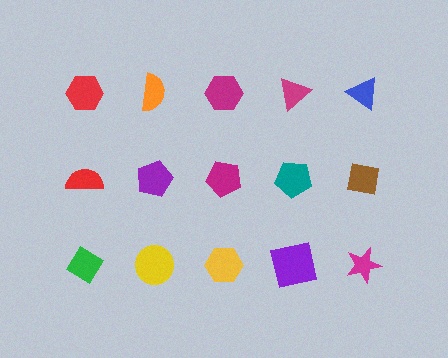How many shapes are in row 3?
5 shapes.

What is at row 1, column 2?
An orange semicircle.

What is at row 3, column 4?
A purple square.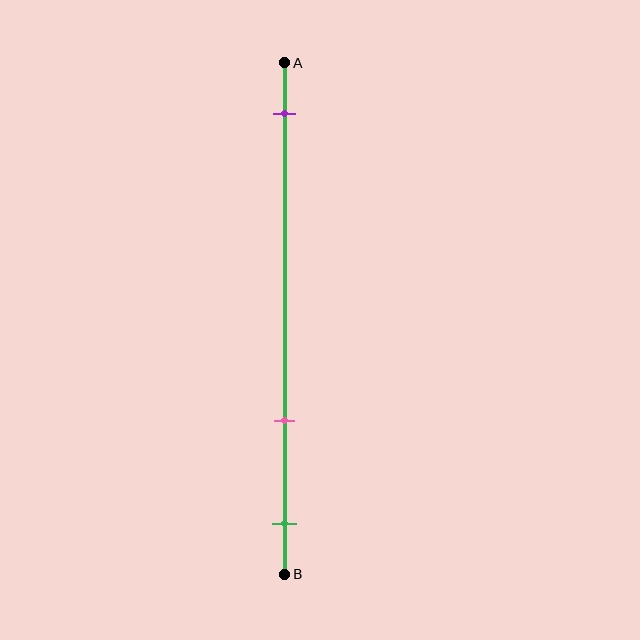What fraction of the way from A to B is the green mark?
The green mark is approximately 90% (0.9) of the way from A to B.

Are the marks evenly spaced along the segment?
No, the marks are not evenly spaced.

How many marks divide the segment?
There are 3 marks dividing the segment.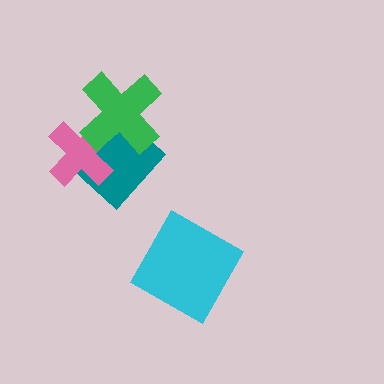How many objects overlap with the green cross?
2 objects overlap with the green cross.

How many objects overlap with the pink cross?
2 objects overlap with the pink cross.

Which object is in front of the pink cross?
The green cross is in front of the pink cross.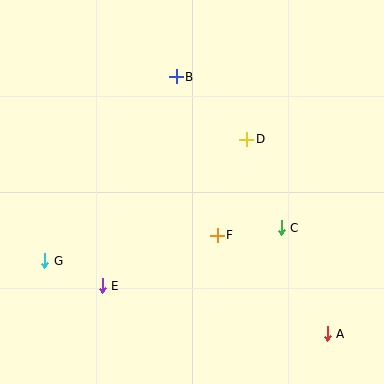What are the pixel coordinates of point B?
Point B is at (176, 77).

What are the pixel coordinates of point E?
Point E is at (102, 286).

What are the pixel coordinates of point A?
Point A is at (327, 334).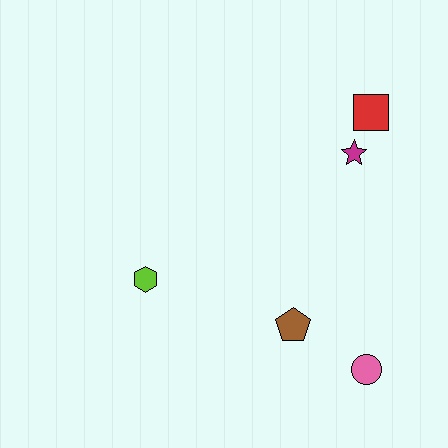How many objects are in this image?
There are 5 objects.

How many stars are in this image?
There is 1 star.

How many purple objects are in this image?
There are no purple objects.